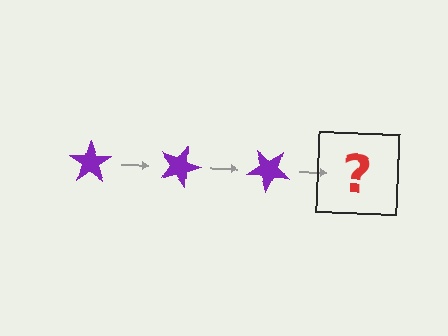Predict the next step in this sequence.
The next step is a purple star rotated 60 degrees.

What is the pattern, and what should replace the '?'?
The pattern is that the star rotates 20 degrees each step. The '?' should be a purple star rotated 60 degrees.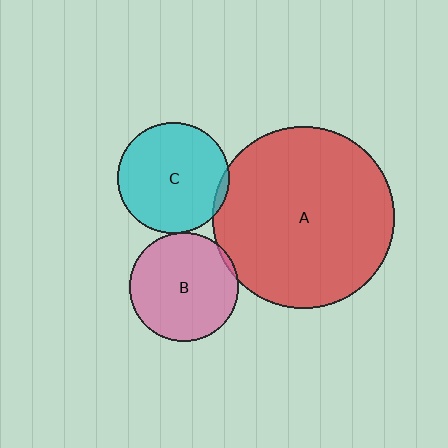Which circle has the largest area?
Circle A (red).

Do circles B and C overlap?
Yes.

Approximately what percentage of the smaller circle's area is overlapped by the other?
Approximately 5%.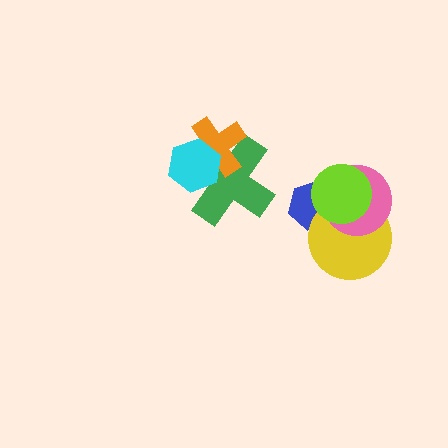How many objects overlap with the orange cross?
2 objects overlap with the orange cross.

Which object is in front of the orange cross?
The cyan hexagon is in front of the orange cross.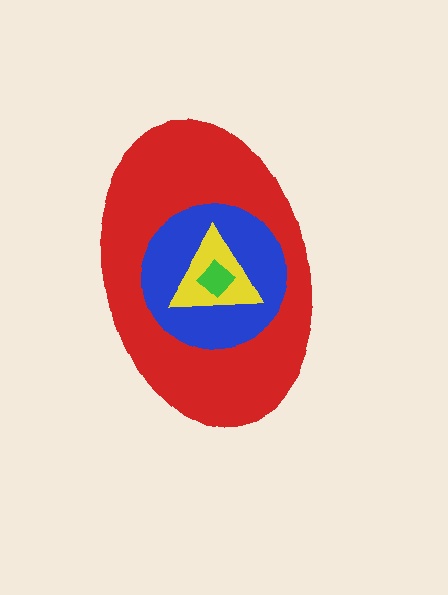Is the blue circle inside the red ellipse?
Yes.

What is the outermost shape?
The red ellipse.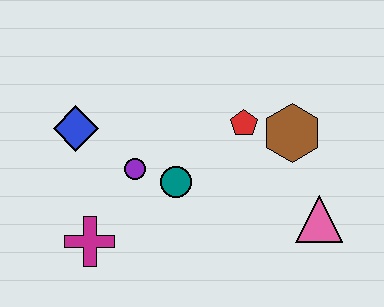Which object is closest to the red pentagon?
The brown hexagon is closest to the red pentagon.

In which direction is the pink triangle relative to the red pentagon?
The pink triangle is below the red pentagon.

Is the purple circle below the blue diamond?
Yes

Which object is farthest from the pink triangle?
The blue diamond is farthest from the pink triangle.